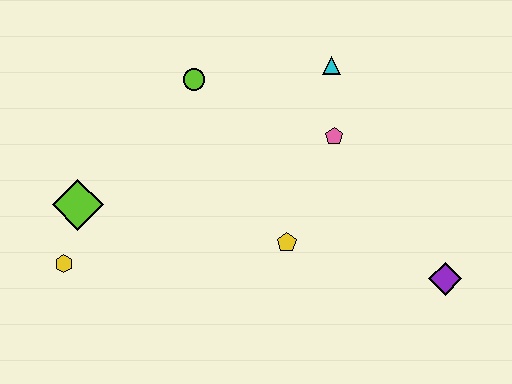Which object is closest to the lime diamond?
The yellow hexagon is closest to the lime diamond.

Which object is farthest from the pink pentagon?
The yellow hexagon is farthest from the pink pentagon.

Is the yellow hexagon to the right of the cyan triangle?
No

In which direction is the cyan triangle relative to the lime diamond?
The cyan triangle is to the right of the lime diamond.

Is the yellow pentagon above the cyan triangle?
No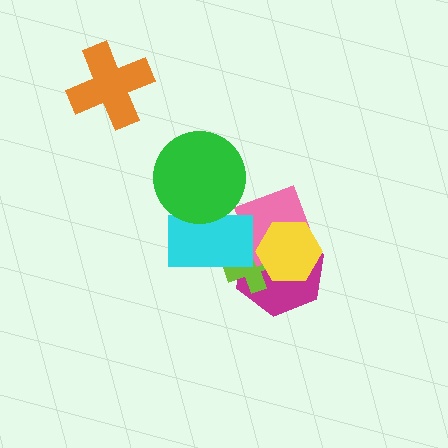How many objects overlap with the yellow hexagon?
3 objects overlap with the yellow hexagon.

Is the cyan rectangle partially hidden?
Yes, it is partially covered by another shape.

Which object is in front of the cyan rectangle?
The green circle is in front of the cyan rectangle.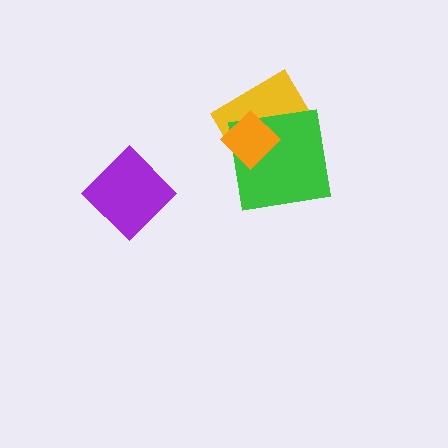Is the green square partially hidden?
Yes, it is partially covered by another shape.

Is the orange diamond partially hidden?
No, no other shape covers it.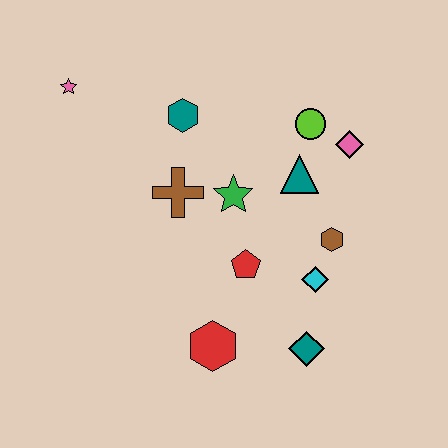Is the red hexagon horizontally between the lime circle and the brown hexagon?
No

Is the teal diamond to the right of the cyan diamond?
No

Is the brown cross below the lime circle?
Yes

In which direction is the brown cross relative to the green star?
The brown cross is to the left of the green star.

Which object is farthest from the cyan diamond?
The pink star is farthest from the cyan diamond.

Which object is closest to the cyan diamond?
The brown hexagon is closest to the cyan diamond.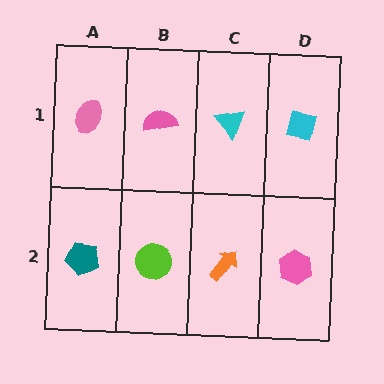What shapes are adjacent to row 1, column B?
A lime circle (row 2, column B), a pink ellipse (row 1, column A), a cyan triangle (row 1, column C).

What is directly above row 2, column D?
A cyan square.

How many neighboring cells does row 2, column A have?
2.